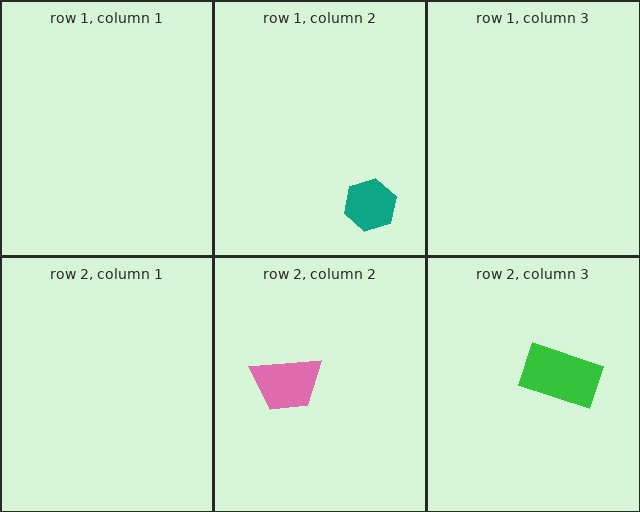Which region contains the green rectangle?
The row 2, column 3 region.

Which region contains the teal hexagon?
The row 1, column 2 region.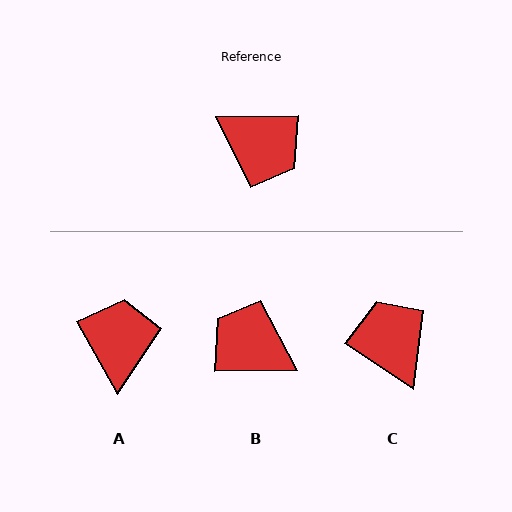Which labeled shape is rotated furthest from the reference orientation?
B, about 179 degrees away.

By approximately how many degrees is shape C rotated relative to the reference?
Approximately 146 degrees counter-clockwise.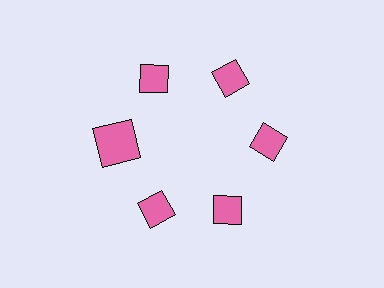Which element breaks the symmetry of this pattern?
The pink square at roughly the 9 o'clock position breaks the symmetry. All other shapes are pink diamonds.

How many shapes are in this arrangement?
There are 6 shapes arranged in a ring pattern.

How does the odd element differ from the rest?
It has a different shape: square instead of diamond.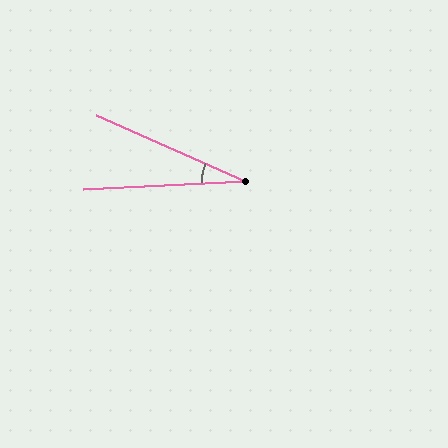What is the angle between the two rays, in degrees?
Approximately 27 degrees.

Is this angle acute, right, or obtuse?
It is acute.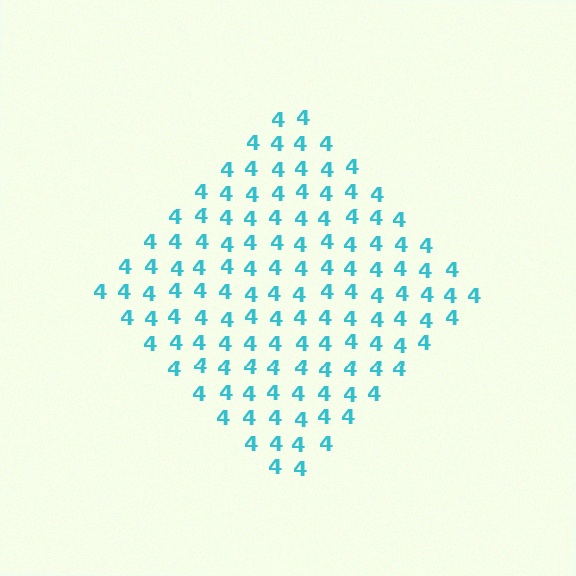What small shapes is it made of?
It is made of small digit 4's.